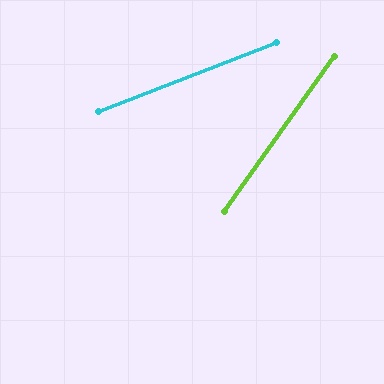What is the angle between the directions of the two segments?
Approximately 34 degrees.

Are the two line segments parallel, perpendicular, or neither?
Neither parallel nor perpendicular — they differ by about 34°.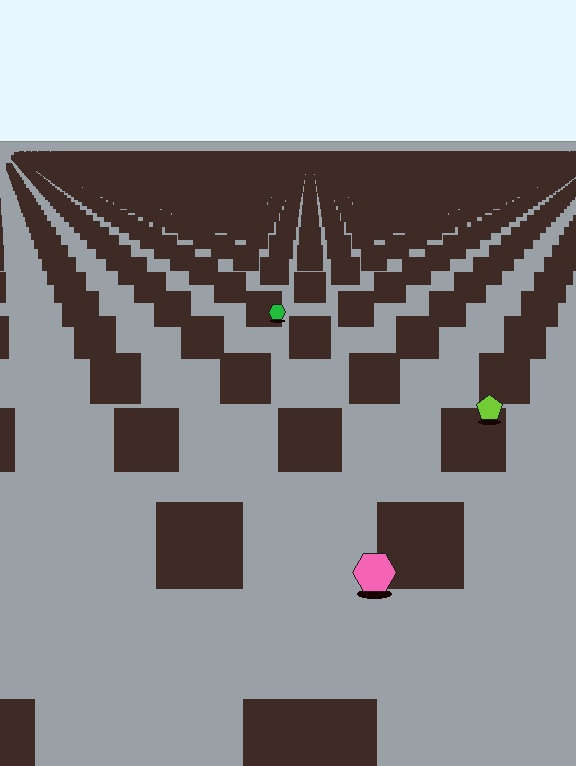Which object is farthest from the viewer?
The green hexagon is farthest from the viewer. It appears smaller and the ground texture around it is denser.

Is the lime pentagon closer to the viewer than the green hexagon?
Yes. The lime pentagon is closer — you can tell from the texture gradient: the ground texture is coarser near it.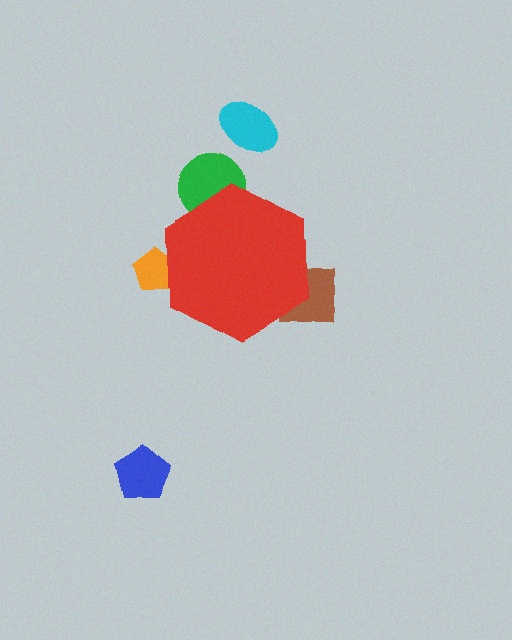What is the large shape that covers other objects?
A red hexagon.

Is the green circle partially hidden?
Yes, the green circle is partially hidden behind the red hexagon.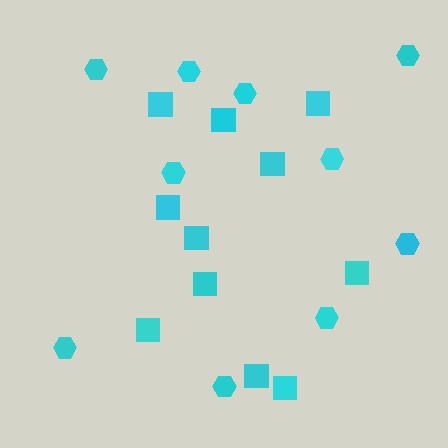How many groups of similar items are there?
There are 2 groups: one group of hexagons (10) and one group of squares (11).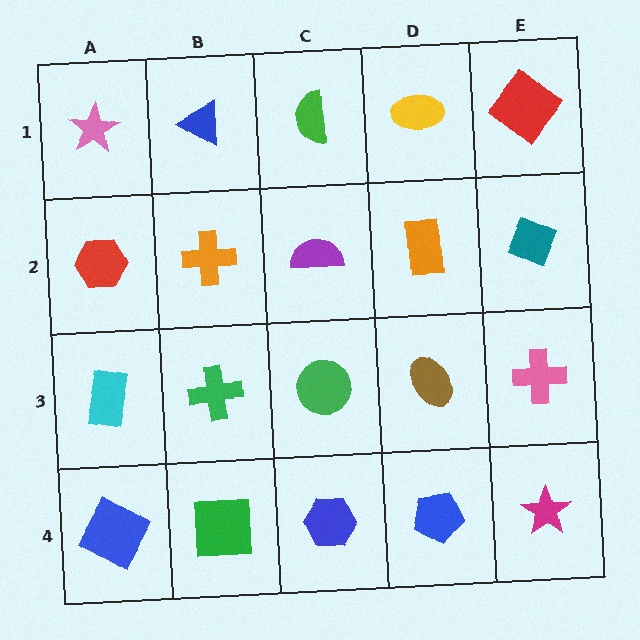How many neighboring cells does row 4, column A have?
2.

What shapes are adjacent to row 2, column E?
A red diamond (row 1, column E), a pink cross (row 3, column E), an orange rectangle (row 2, column D).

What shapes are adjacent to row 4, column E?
A pink cross (row 3, column E), a blue pentagon (row 4, column D).